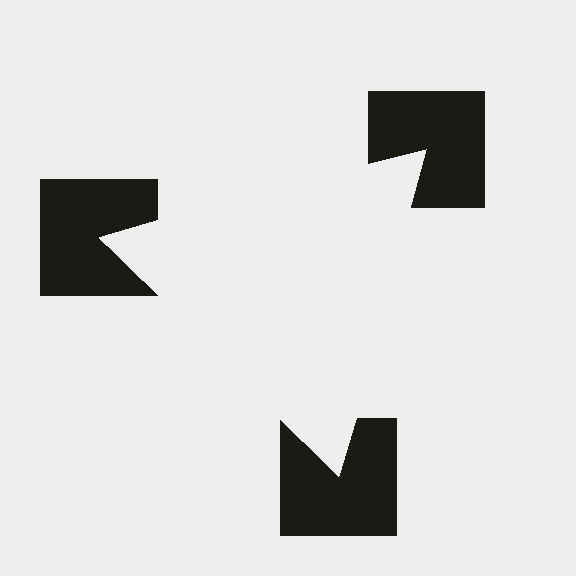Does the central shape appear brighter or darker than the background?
It typically appears slightly brighter than the background, even though no actual brightness change is drawn.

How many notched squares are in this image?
There are 3 — one at each vertex of the illusory triangle.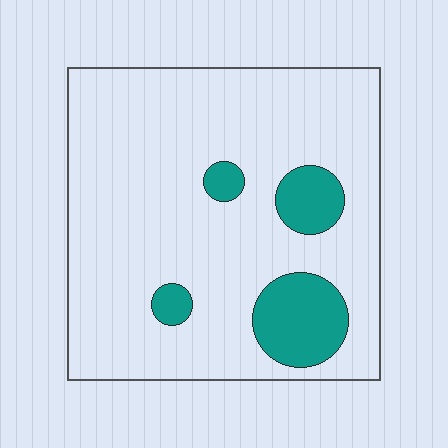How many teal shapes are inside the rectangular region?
4.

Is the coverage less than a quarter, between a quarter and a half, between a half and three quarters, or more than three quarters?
Less than a quarter.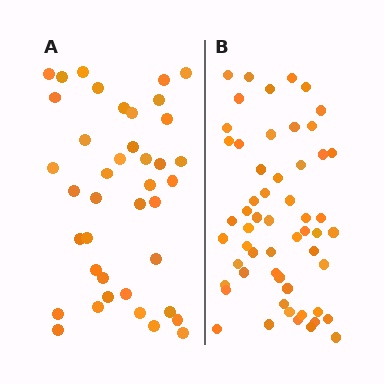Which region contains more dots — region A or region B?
Region B (the right region) has more dots.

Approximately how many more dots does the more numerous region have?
Region B has approximately 15 more dots than region A.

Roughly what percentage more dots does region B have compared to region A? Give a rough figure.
About 40% more.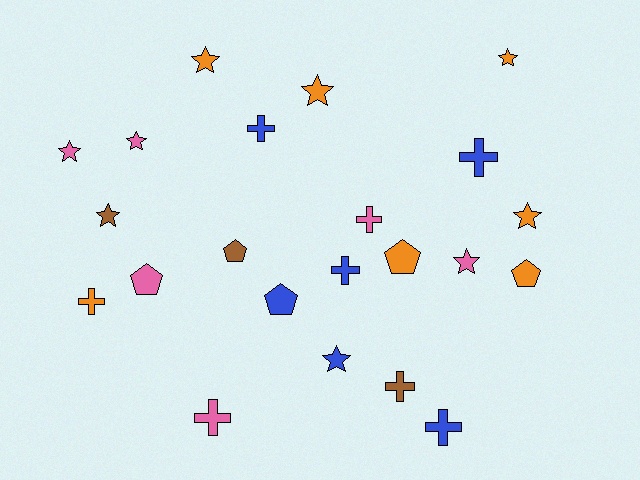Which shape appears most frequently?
Star, with 9 objects.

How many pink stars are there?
There are 3 pink stars.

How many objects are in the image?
There are 22 objects.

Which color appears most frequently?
Orange, with 7 objects.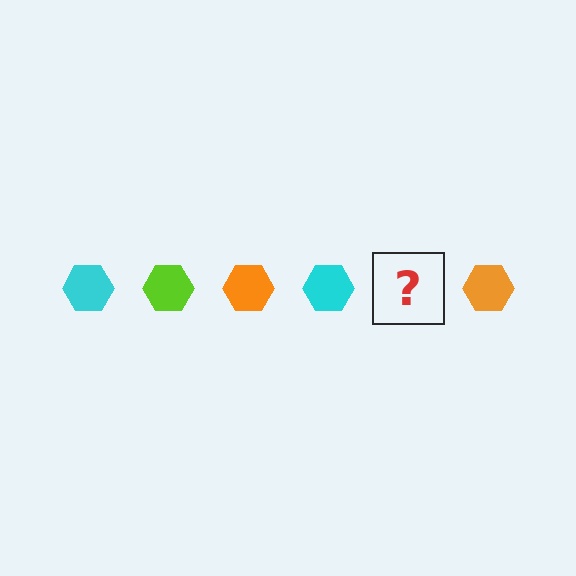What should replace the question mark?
The question mark should be replaced with a lime hexagon.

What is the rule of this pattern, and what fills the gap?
The rule is that the pattern cycles through cyan, lime, orange hexagons. The gap should be filled with a lime hexagon.